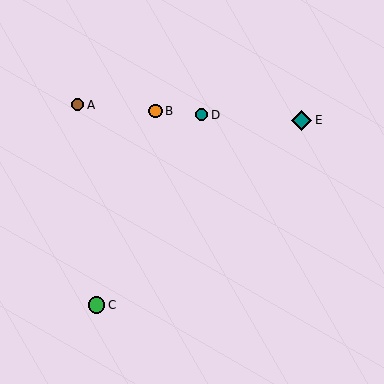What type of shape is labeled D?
Shape D is a teal circle.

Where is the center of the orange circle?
The center of the orange circle is at (155, 111).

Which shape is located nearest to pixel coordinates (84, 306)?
The green circle (labeled C) at (97, 305) is nearest to that location.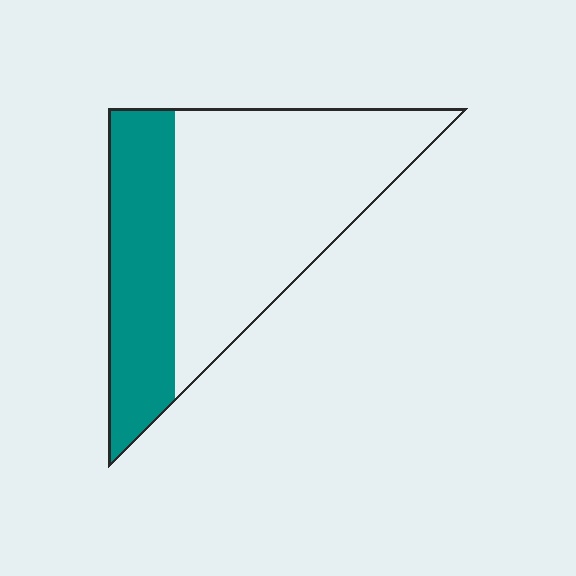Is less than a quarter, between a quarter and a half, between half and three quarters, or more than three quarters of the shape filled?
Between a quarter and a half.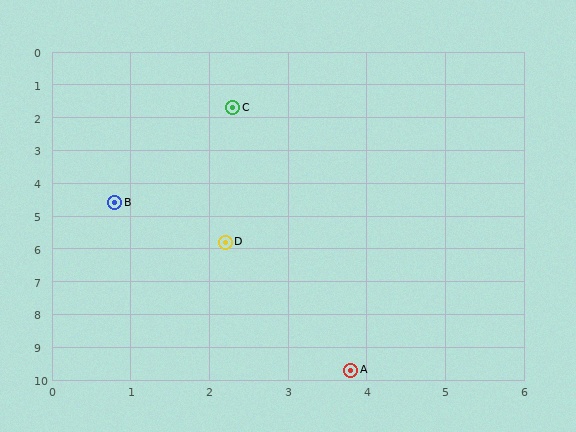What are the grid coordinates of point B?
Point B is at approximately (0.8, 4.6).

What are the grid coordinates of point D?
Point D is at approximately (2.2, 5.8).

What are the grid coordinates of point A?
Point A is at approximately (3.8, 9.7).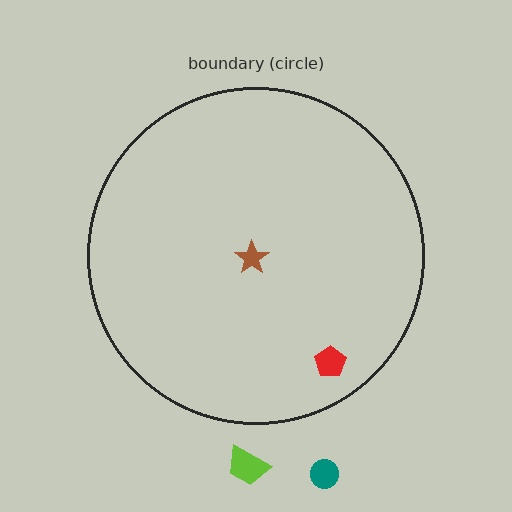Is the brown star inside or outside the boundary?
Inside.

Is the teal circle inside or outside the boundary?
Outside.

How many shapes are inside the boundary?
2 inside, 2 outside.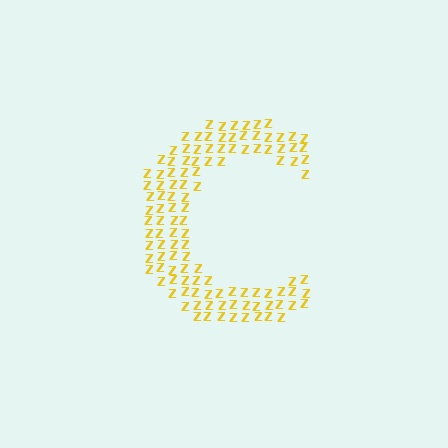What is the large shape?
The large shape is the letter C.